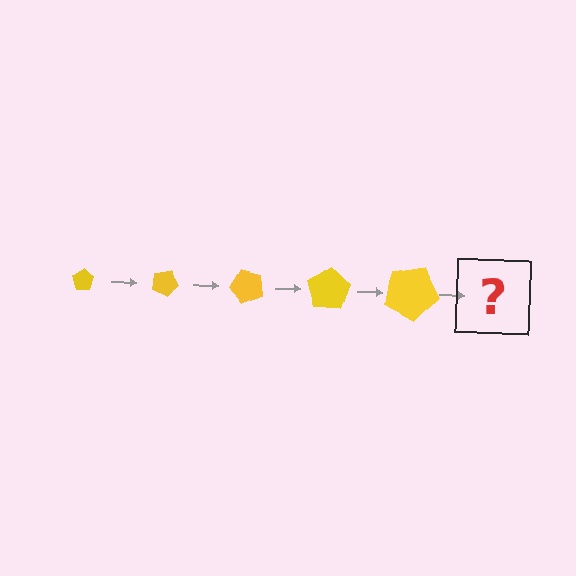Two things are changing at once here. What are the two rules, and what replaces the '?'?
The two rules are that the pentagon grows larger each step and it rotates 25 degrees each step. The '?' should be a pentagon, larger than the previous one and rotated 125 degrees from the start.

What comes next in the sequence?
The next element should be a pentagon, larger than the previous one and rotated 125 degrees from the start.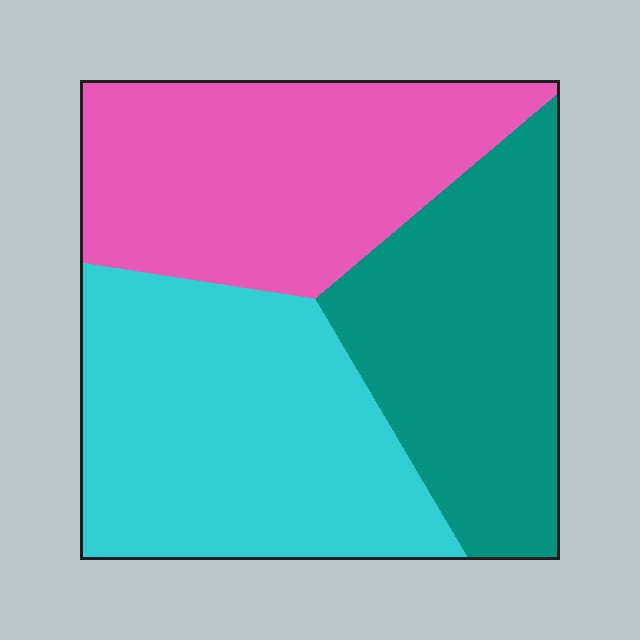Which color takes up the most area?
Cyan, at roughly 35%.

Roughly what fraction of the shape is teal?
Teal takes up about one third (1/3) of the shape.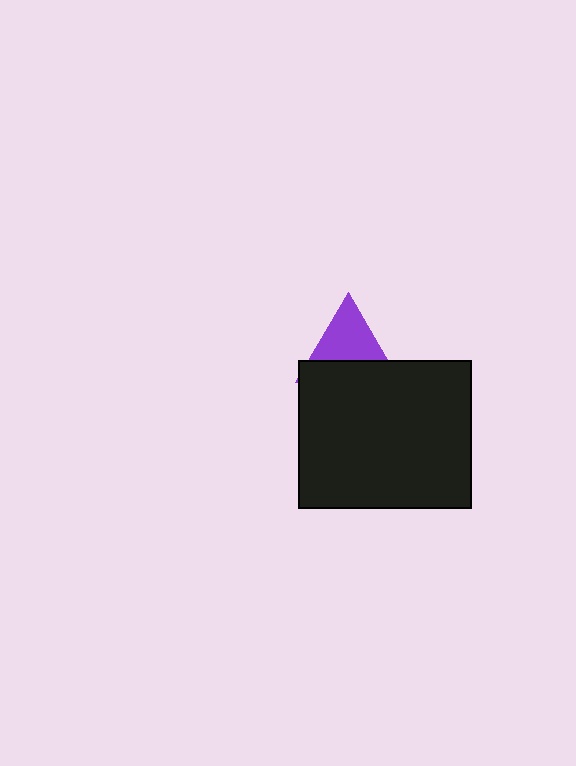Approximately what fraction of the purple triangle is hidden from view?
Roughly 45% of the purple triangle is hidden behind the black rectangle.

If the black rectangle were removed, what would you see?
You would see the complete purple triangle.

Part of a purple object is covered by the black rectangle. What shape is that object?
It is a triangle.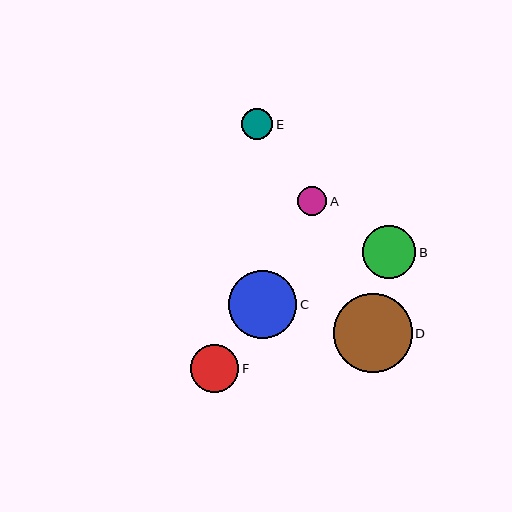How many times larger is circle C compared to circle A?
Circle C is approximately 2.3 times the size of circle A.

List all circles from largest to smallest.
From largest to smallest: D, C, B, F, E, A.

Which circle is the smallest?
Circle A is the smallest with a size of approximately 29 pixels.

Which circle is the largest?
Circle D is the largest with a size of approximately 79 pixels.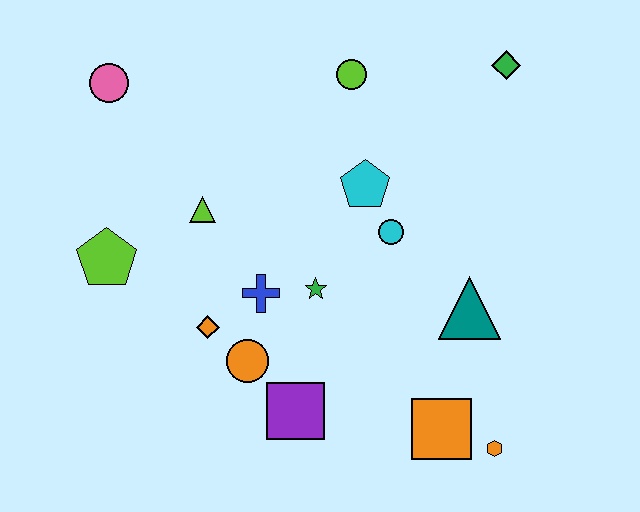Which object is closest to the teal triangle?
The cyan circle is closest to the teal triangle.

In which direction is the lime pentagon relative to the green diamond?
The lime pentagon is to the left of the green diamond.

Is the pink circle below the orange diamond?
No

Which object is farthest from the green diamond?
The lime pentagon is farthest from the green diamond.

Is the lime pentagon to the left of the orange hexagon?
Yes